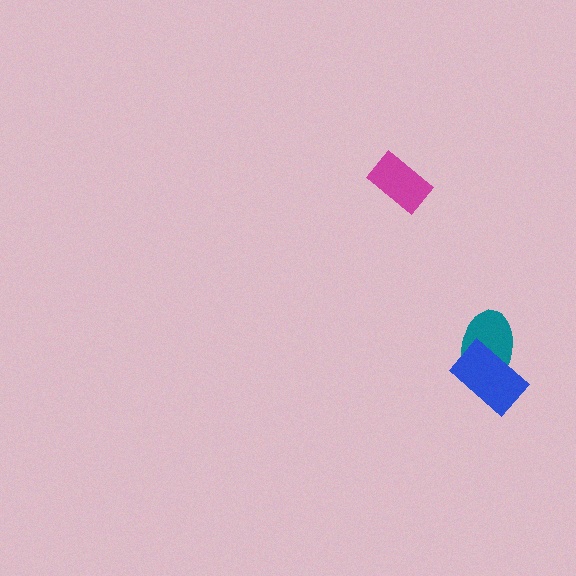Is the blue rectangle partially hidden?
No, no other shape covers it.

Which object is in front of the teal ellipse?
The blue rectangle is in front of the teal ellipse.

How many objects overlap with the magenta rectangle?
0 objects overlap with the magenta rectangle.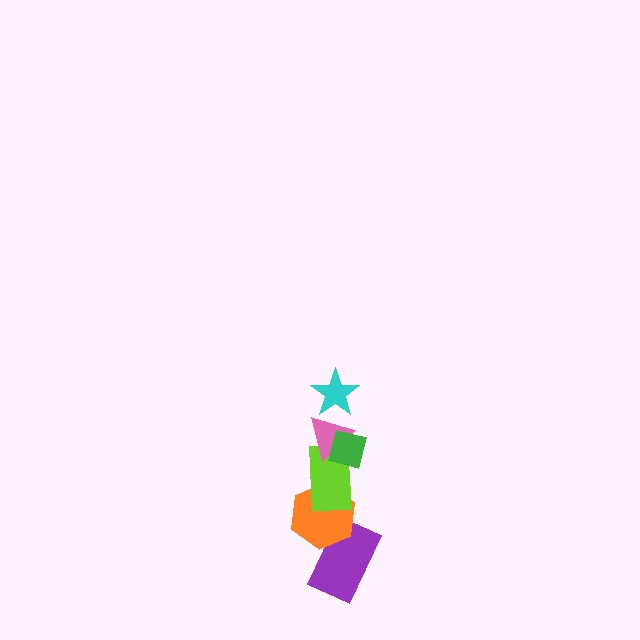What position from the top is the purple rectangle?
The purple rectangle is 6th from the top.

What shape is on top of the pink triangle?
The green square is on top of the pink triangle.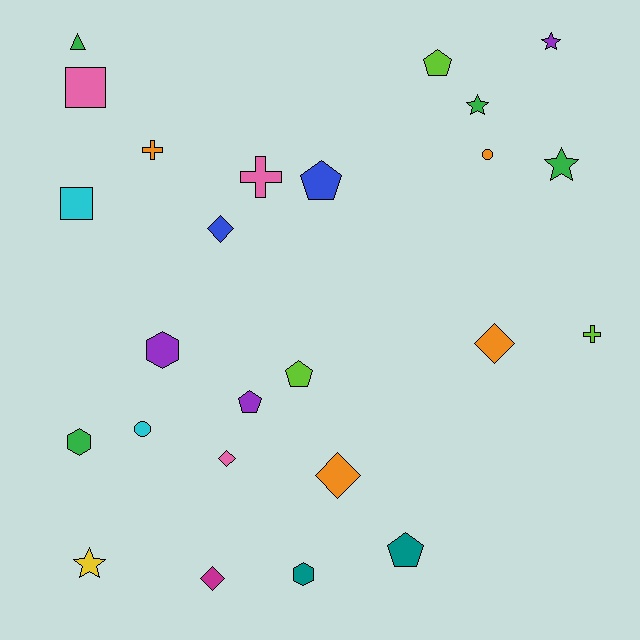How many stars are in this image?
There are 4 stars.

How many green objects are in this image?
There are 4 green objects.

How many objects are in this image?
There are 25 objects.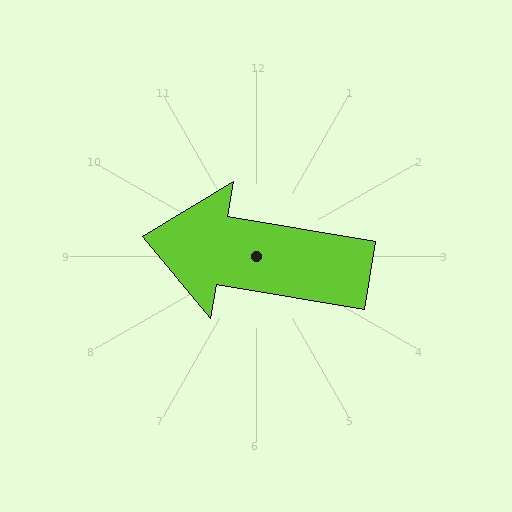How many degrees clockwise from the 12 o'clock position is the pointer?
Approximately 280 degrees.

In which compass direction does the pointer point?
West.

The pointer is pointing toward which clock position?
Roughly 9 o'clock.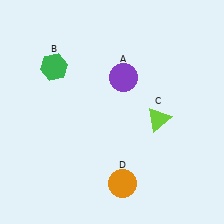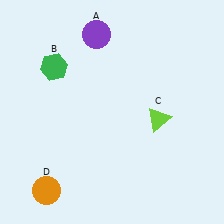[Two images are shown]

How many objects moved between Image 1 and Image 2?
2 objects moved between the two images.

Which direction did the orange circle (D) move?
The orange circle (D) moved left.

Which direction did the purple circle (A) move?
The purple circle (A) moved up.